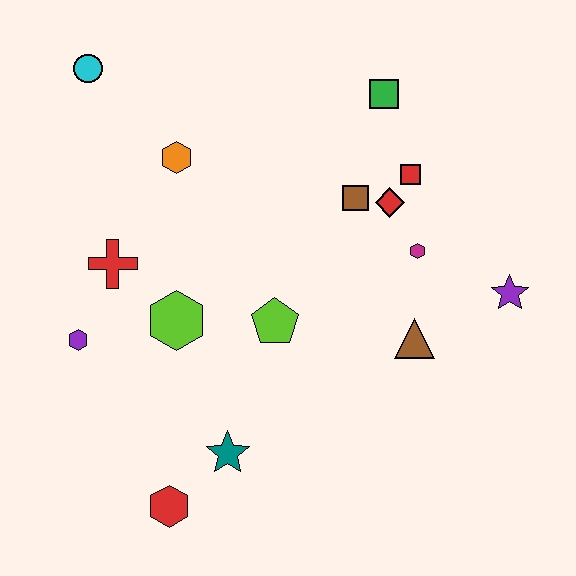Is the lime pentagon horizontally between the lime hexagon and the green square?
Yes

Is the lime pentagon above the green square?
No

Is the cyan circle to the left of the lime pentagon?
Yes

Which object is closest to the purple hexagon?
The red cross is closest to the purple hexagon.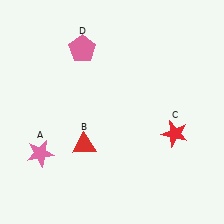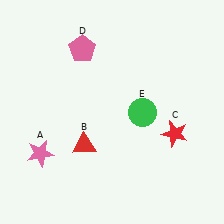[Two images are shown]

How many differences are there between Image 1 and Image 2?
There is 1 difference between the two images.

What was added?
A green circle (E) was added in Image 2.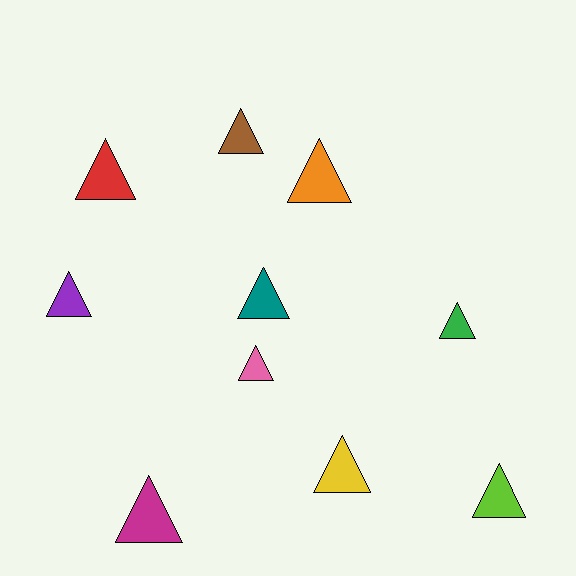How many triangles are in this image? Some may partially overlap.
There are 10 triangles.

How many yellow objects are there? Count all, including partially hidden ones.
There is 1 yellow object.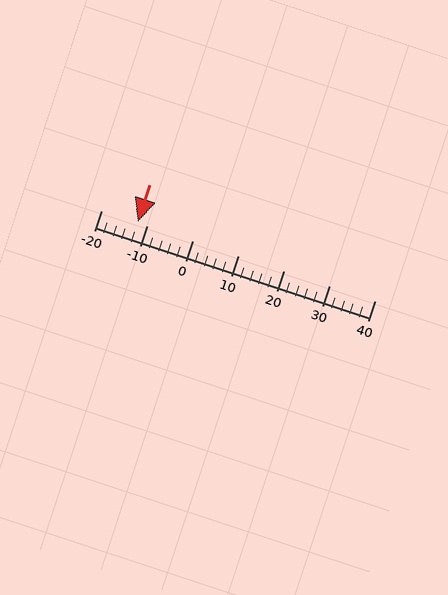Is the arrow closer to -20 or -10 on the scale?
The arrow is closer to -10.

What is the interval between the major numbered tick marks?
The major tick marks are spaced 10 units apart.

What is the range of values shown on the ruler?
The ruler shows values from -20 to 40.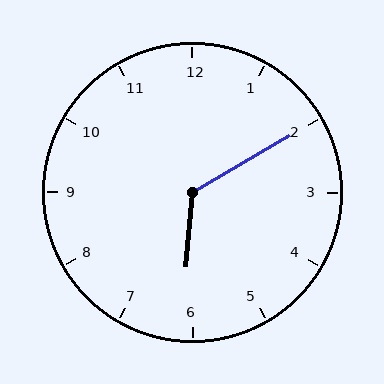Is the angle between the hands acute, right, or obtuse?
It is obtuse.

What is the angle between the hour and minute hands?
Approximately 125 degrees.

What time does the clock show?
6:10.